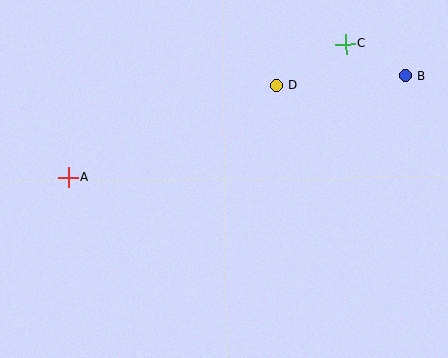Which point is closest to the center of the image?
Point D at (276, 86) is closest to the center.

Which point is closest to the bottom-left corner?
Point A is closest to the bottom-left corner.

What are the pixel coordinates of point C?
Point C is at (346, 44).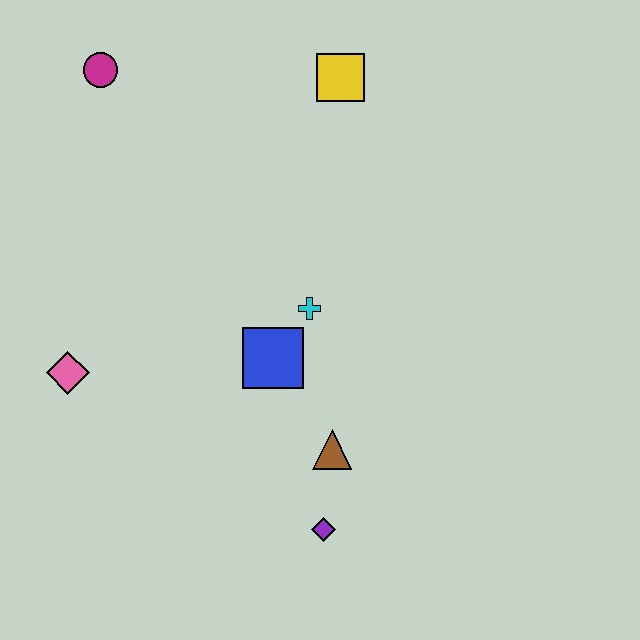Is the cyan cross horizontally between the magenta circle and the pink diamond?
No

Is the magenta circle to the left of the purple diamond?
Yes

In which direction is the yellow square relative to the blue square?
The yellow square is above the blue square.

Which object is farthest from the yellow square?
The purple diamond is farthest from the yellow square.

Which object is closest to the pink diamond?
The blue square is closest to the pink diamond.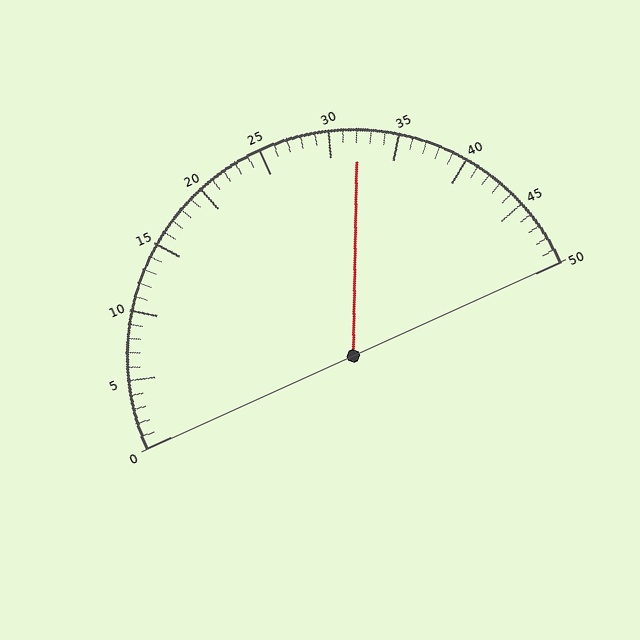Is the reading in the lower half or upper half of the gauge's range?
The reading is in the upper half of the range (0 to 50).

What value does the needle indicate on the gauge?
The needle indicates approximately 32.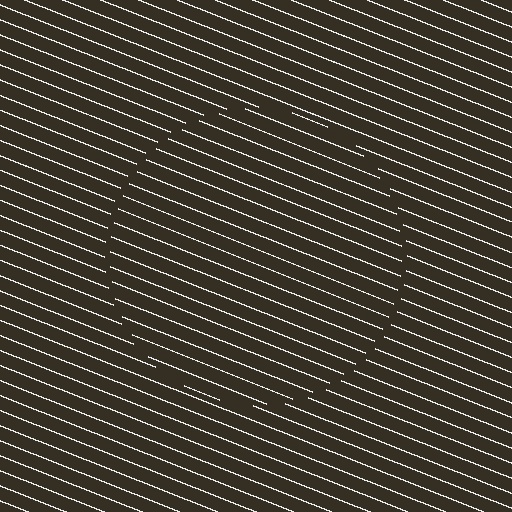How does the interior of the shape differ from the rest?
The interior of the shape contains the same grating, shifted by half a period — the contour is defined by the phase discontinuity where line-ends from the inner and outer gratings abut.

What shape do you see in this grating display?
An illusory circle. The interior of the shape contains the same grating, shifted by half a period — the contour is defined by the phase discontinuity where line-ends from the inner and outer gratings abut.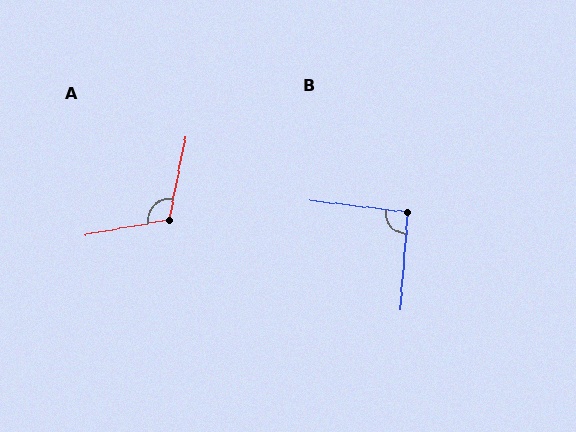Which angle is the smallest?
B, at approximately 92 degrees.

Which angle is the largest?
A, at approximately 111 degrees.